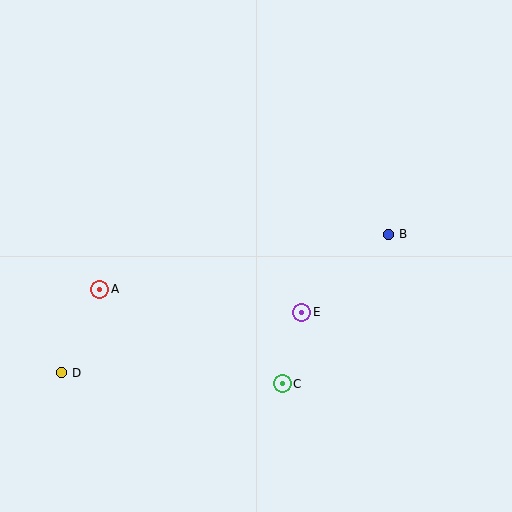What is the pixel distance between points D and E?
The distance between D and E is 248 pixels.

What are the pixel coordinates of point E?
Point E is at (302, 312).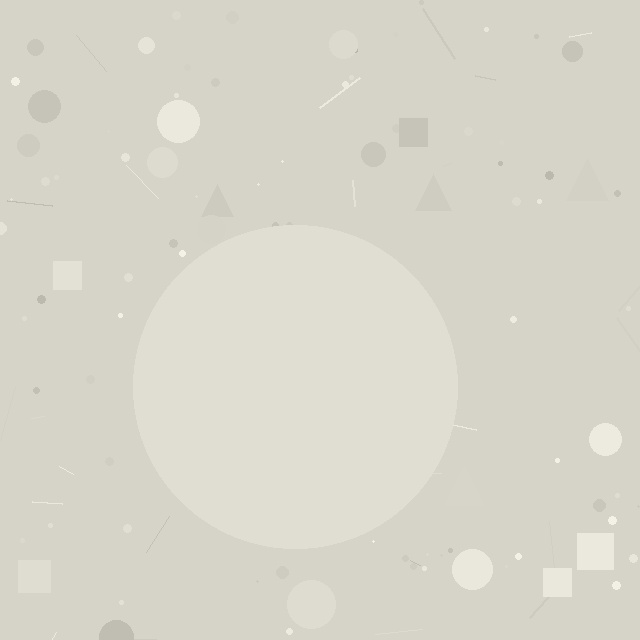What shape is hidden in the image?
A circle is hidden in the image.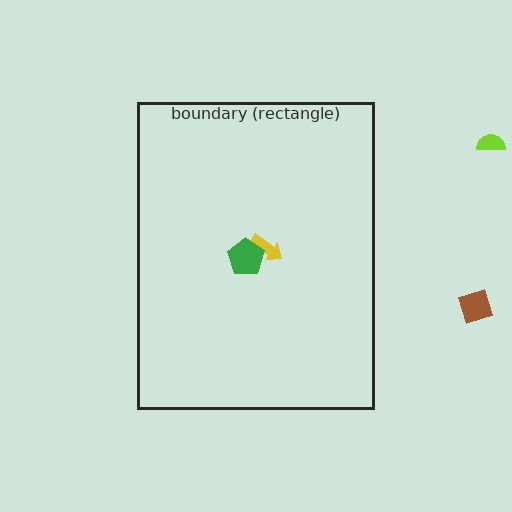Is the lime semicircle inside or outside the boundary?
Outside.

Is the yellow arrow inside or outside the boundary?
Inside.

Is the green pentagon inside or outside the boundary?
Inside.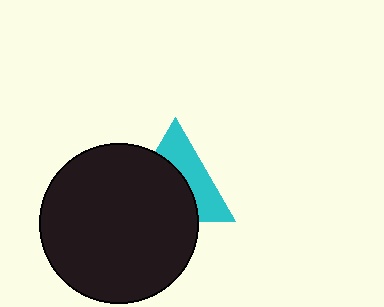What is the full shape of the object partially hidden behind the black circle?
The partially hidden object is a cyan triangle.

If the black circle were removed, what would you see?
You would see the complete cyan triangle.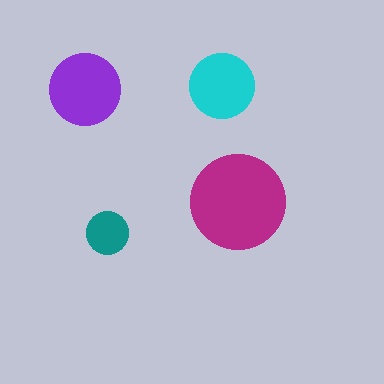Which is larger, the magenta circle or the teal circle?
The magenta one.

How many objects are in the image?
There are 4 objects in the image.